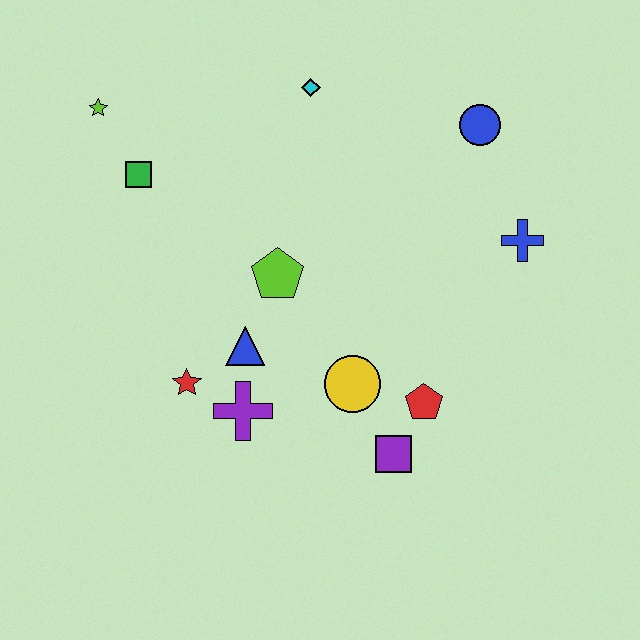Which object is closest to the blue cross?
The blue circle is closest to the blue cross.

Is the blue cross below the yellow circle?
No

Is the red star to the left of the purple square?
Yes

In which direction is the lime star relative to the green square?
The lime star is above the green square.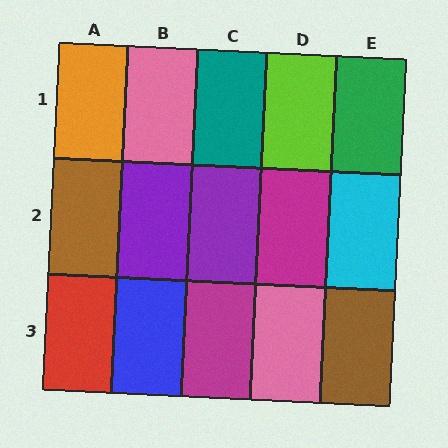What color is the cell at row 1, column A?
Orange.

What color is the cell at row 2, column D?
Magenta.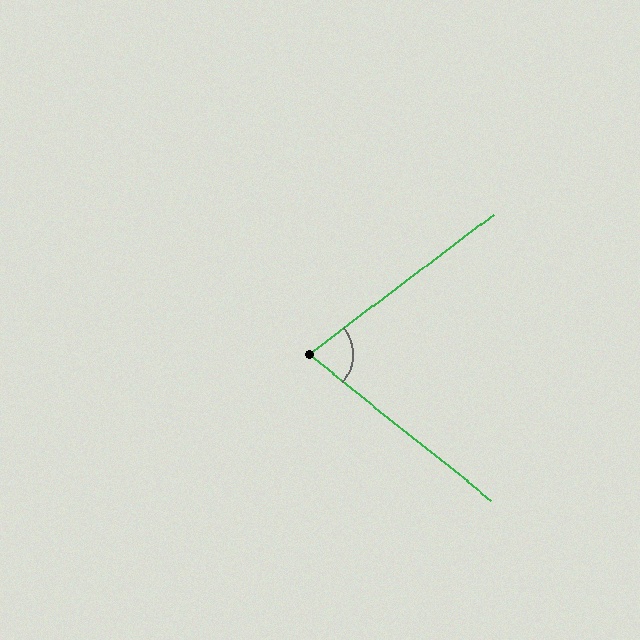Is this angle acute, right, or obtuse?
It is acute.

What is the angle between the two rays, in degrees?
Approximately 76 degrees.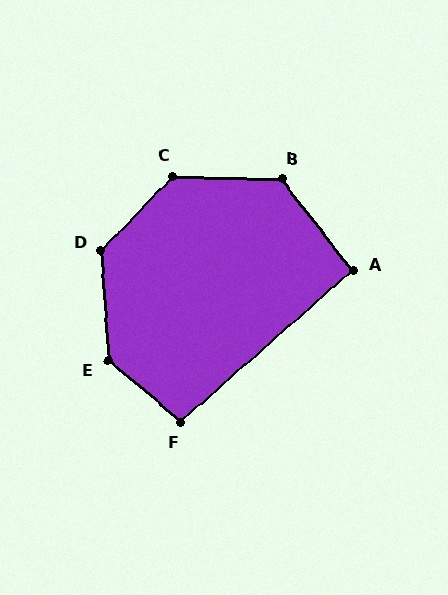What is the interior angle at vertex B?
Approximately 129 degrees (obtuse).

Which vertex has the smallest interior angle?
A, at approximately 94 degrees.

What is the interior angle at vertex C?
Approximately 132 degrees (obtuse).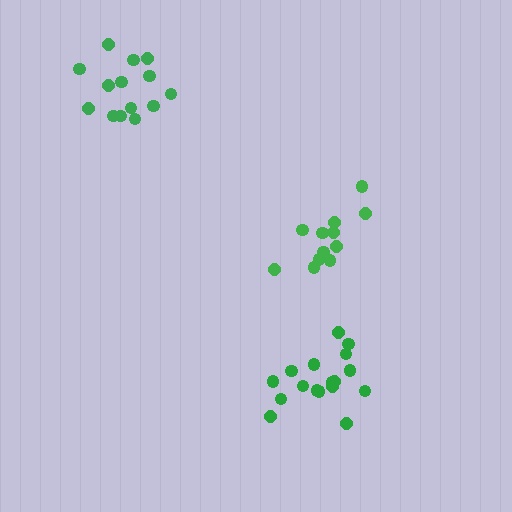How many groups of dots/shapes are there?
There are 3 groups.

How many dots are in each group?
Group 1: 12 dots, Group 2: 17 dots, Group 3: 14 dots (43 total).